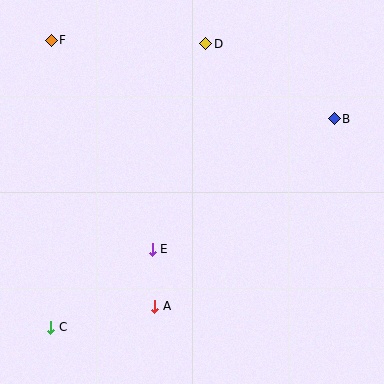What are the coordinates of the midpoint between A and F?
The midpoint between A and F is at (103, 173).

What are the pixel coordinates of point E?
Point E is at (152, 249).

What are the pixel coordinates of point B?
Point B is at (334, 119).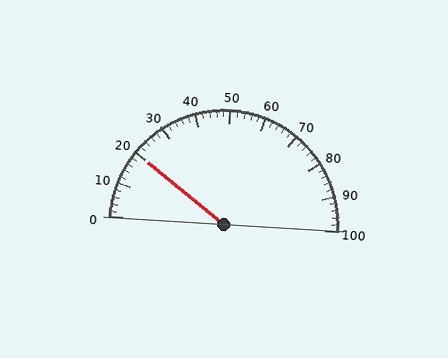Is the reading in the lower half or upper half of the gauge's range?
The reading is in the lower half of the range (0 to 100).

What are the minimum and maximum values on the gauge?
The gauge ranges from 0 to 100.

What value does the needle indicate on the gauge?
The needle indicates approximately 20.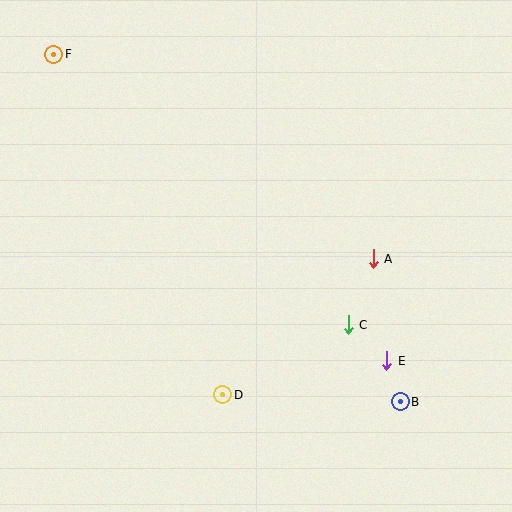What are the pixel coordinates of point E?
Point E is at (387, 361).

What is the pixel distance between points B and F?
The distance between B and F is 491 pixels.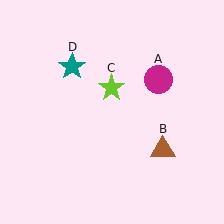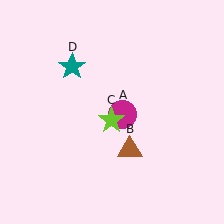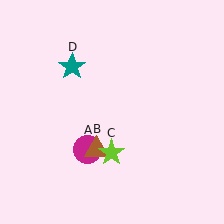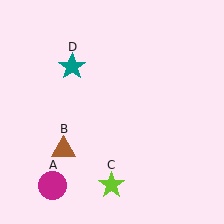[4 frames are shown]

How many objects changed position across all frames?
3 objects changed position: magenta circle (object A), brown triangle (object B), lime star (object C).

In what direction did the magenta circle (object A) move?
The magenta circle (object A) moved down and to the left.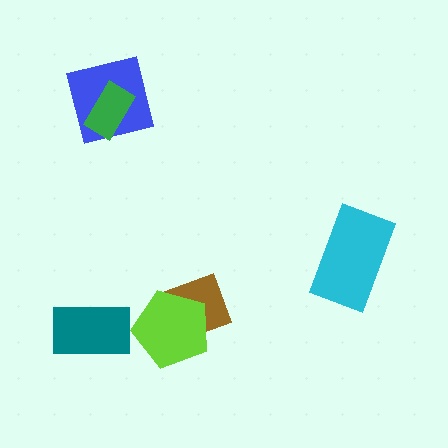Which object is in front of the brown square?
The lime pentagon is in front of the brown square.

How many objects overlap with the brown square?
1 object overlaps with the brown square.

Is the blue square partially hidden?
Yes, it is partially covered by another shape.